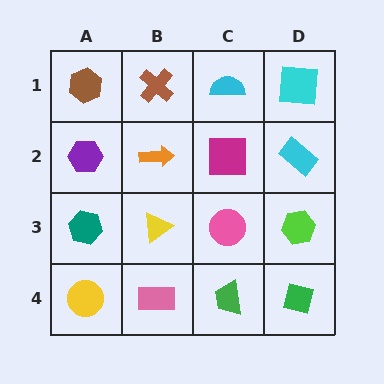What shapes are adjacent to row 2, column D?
A cyan square (row 1, column D), a lime hexagon (row 3, column D), a magenta square (row 2, column C).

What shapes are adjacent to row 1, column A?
A purple hexagon (row 2, column A), a brown cross (row 1, column B).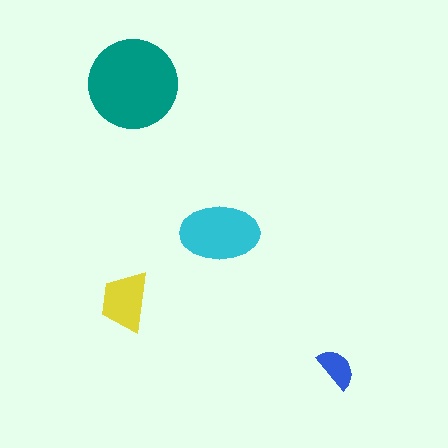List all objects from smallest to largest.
The blue semicircle, the yellow trapezoid, the cyan ellipse, the teal circle.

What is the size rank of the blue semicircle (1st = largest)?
4th.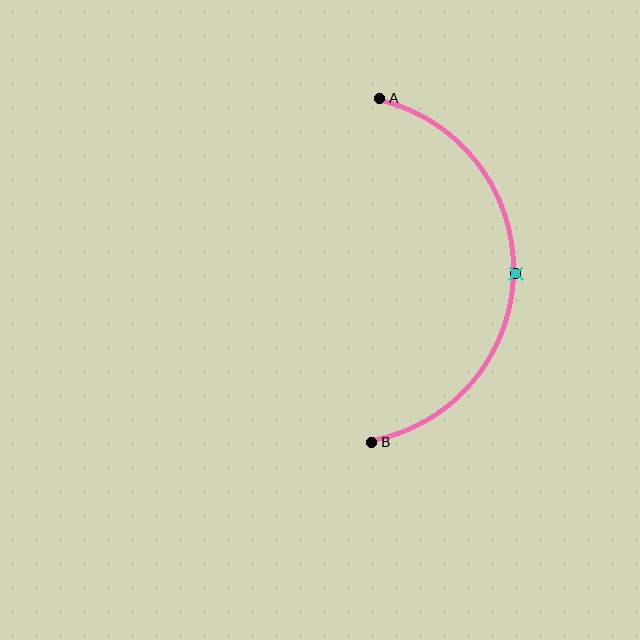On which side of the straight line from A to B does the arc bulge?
The arc bulges to the right of the straight line connecting A and B.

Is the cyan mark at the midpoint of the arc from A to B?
Yes. The cyan mark lies on the arc at equal arc-length from both A and B — it is the arc midpoint.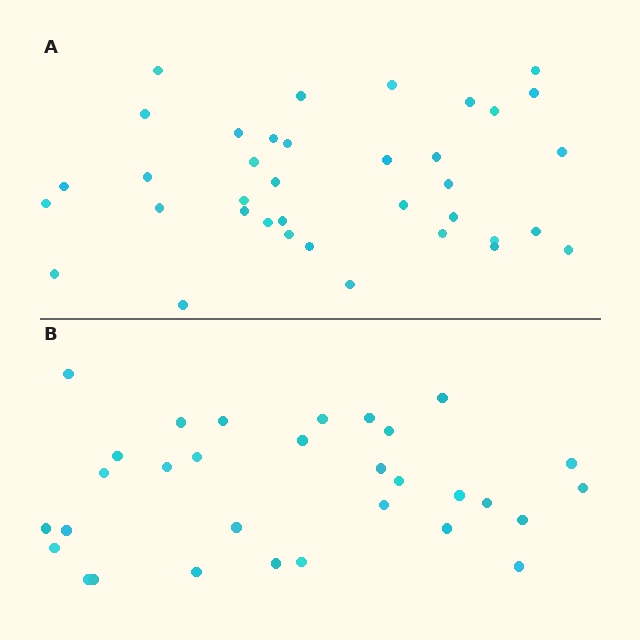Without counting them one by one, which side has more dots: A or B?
Region A (the top region) has more dots.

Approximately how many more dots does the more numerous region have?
Region A has about 6 more dots than region B.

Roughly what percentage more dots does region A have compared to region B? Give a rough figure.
About 20% more.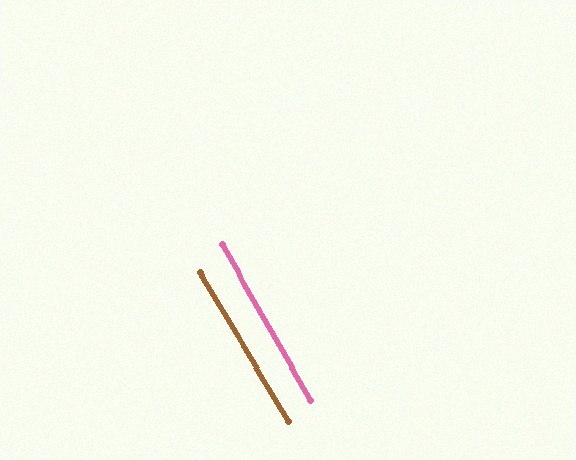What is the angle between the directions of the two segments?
Approximately 1 degree.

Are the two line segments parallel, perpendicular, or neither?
Parallel — their directions differ by only 1.2°.